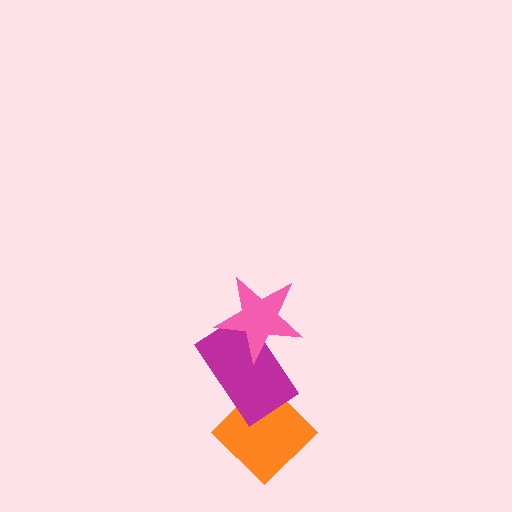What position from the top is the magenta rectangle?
The magenta rectangle is 2nd from the top.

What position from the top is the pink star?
The pink star is 1st from the top.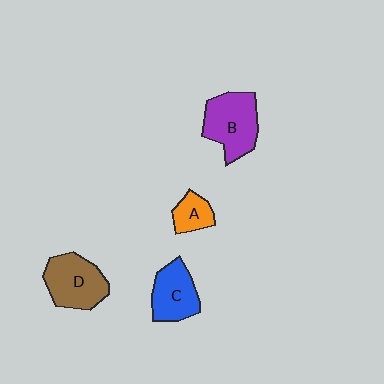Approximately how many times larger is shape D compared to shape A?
Approximately 2.2 times.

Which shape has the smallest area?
Shape A (orange).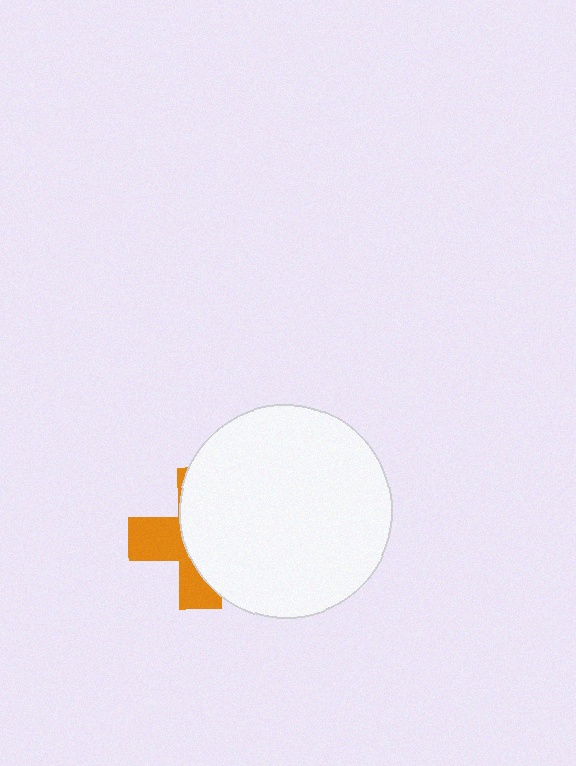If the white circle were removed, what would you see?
You would see the complete orange cross.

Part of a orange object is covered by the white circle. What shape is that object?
It is a cross.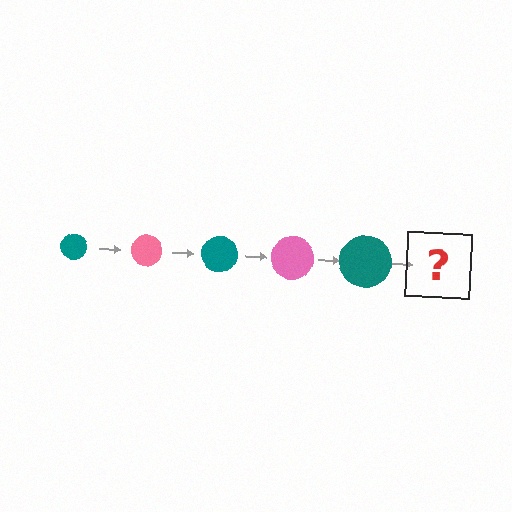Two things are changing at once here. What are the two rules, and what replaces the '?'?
The two rules are that the circle grows larger each step and the color cycles through teal and pink. The '?' should be a pink circle, larger than the previous one.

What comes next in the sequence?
The next element should be a pink circle, larger than the previous one.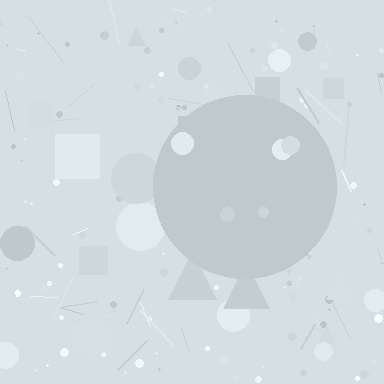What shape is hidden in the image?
A circle is hidden in the image.